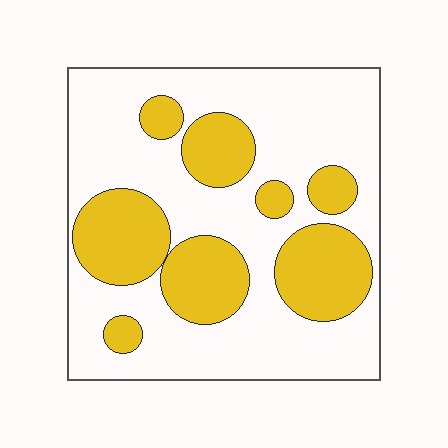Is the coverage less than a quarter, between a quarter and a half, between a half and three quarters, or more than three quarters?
Between a quarter and a half.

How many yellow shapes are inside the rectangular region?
8.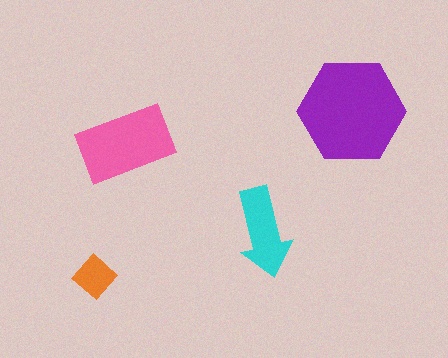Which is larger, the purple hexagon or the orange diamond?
The purple hexagon.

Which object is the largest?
The purple hexagon.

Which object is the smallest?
The orange diamond.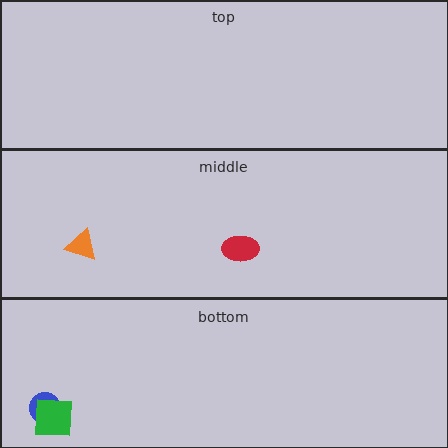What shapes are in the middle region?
The red ellipse, the orange triangle.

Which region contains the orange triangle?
The middle region.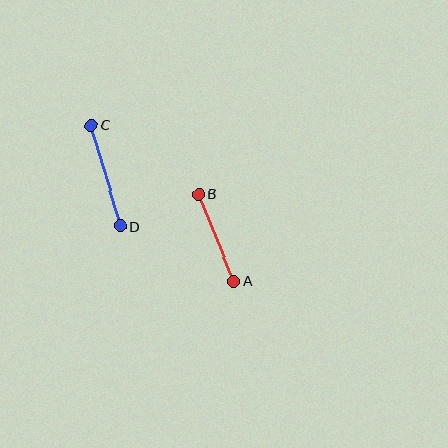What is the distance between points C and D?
The distance is approximately 105 pixels.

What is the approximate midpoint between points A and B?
The midpoint is at approximately (216, 237) pixels.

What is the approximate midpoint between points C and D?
The midpoint is at approximately (106, 176) pixels.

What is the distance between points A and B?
The distance is approximately 94 pixels.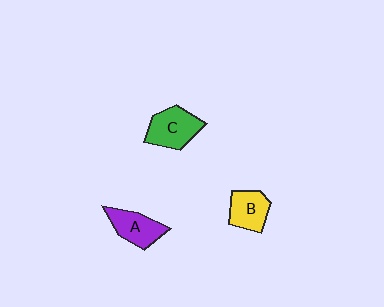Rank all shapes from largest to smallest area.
From largest to smallest: C (green), A (purple), B (yellow).